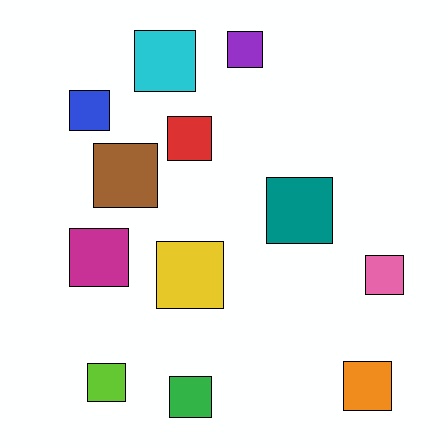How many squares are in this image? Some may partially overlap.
There are 12 squares.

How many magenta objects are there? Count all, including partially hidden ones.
There is 1 magenta object.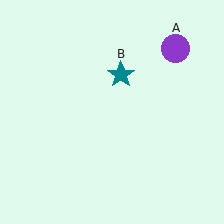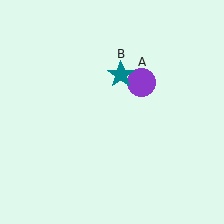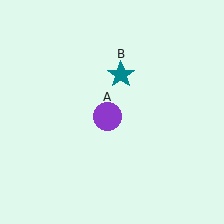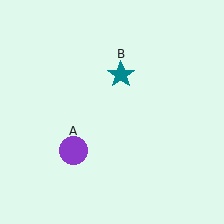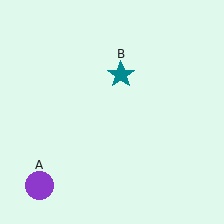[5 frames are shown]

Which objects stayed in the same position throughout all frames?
Teal star (object B) remained stationary.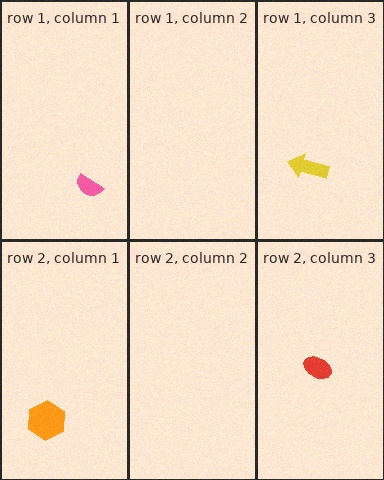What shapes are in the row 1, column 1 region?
The pink semicircle.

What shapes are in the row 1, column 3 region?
The yellow arrow.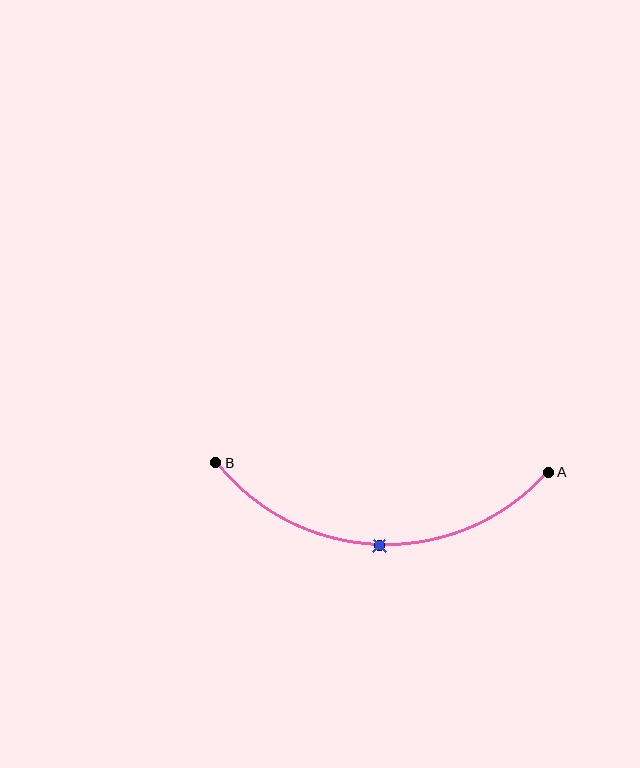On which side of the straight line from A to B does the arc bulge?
The arc bulges below the straight line connecting A and B.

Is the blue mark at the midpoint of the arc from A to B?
Yes. The blue mark lies on the arc at equal arc-length from both A and B — it is the arc midpoint.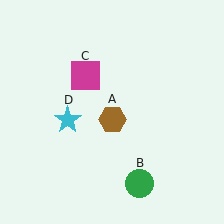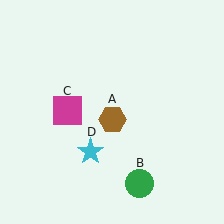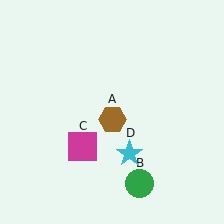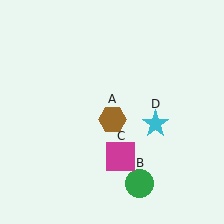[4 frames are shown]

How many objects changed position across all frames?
2 objects changed position: magenta square (object C), cyan star (object D).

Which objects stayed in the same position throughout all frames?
Brown hexagon (object A) and green circle (object B) remained stationary.